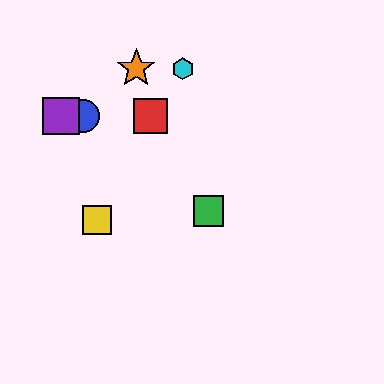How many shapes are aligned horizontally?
3 shapes (the red square, the blue circle, the purple square) are aligned horizontally.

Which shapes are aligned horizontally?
The red square, the blue circle, the purple square are aligned horizontally.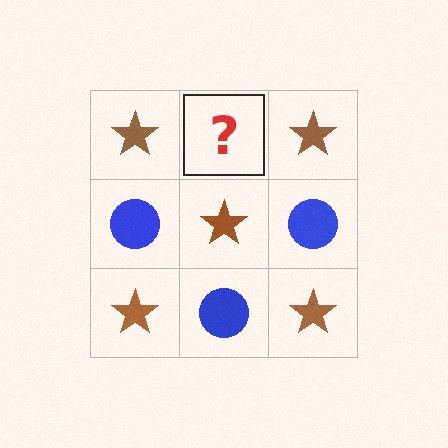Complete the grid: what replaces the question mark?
The question mark should be replaced with a blue circle.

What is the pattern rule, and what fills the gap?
The rule is that it alternates brown star and blue circle in a checkerboard pattern. The gap should be filled with a blue circle.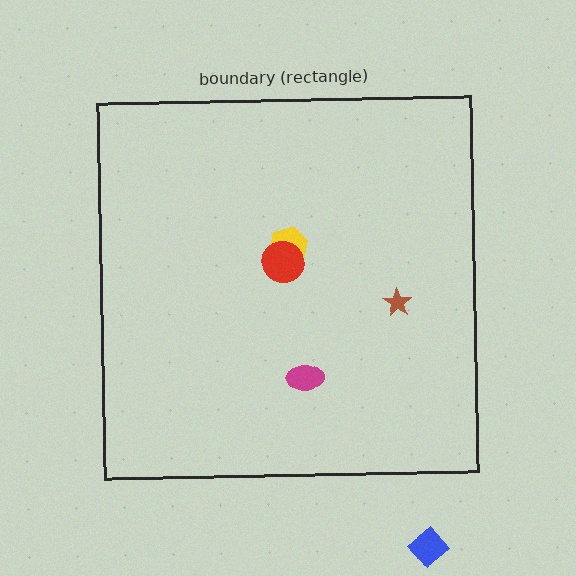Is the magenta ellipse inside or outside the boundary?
Inside.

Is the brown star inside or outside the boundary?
Inside.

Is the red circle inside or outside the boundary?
Inside.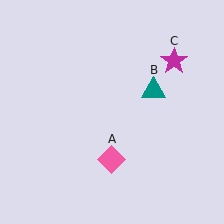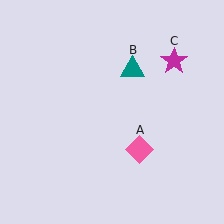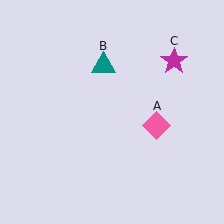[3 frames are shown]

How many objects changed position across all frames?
2 objects changed position: pink diamond (object A), teal triangle (object B).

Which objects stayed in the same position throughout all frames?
Magenta star (object C) remained stationary.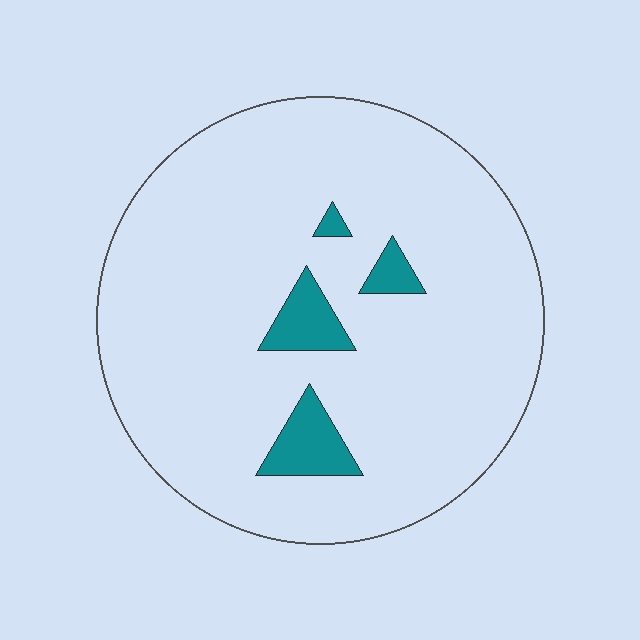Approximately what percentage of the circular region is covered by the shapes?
Approximately 10%.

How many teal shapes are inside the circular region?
4.